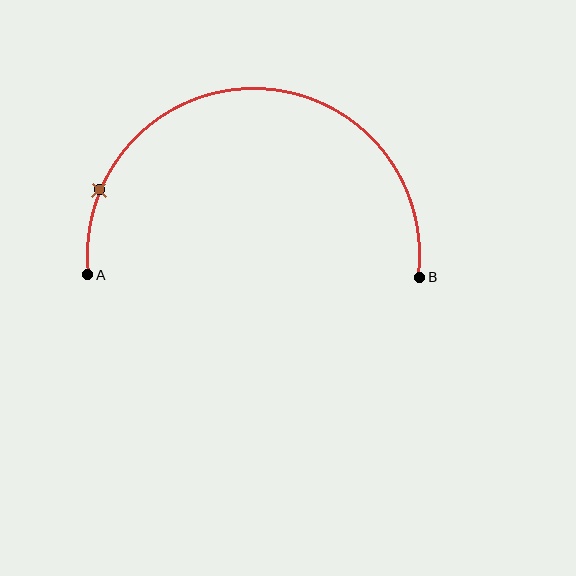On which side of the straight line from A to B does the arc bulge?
The arc bulges above the straight line connecting A and B.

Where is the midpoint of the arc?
The arc midpoint is the point on the curve farthest from the straight line joining A and B. It sits above that line.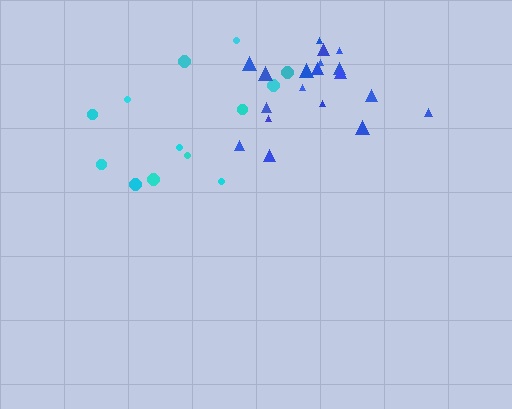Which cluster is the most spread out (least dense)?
Cyan.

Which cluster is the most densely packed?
Blue.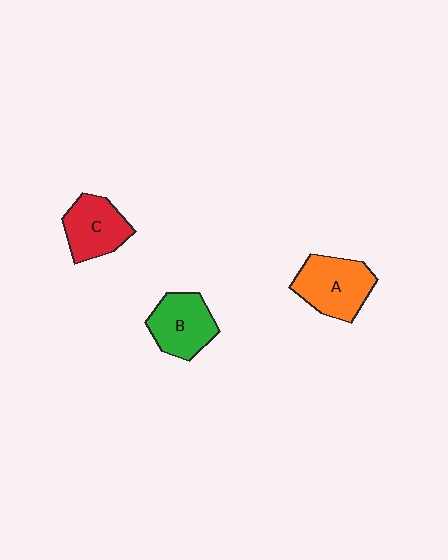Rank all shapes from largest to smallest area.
From largest to smallest: A (orange), B (green), C (red).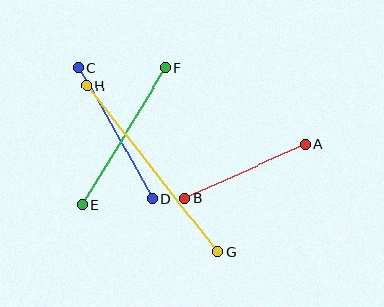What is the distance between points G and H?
The distance is approximately 211 pixels.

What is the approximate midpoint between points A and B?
The midpoint is at approximately (245, 171) pixels.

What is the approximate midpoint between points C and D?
The midpoint is at approximately (116, 133) pixels.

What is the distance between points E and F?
The distance is approximately 160 pixels.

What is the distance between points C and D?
The distance is approximately 151 pixels.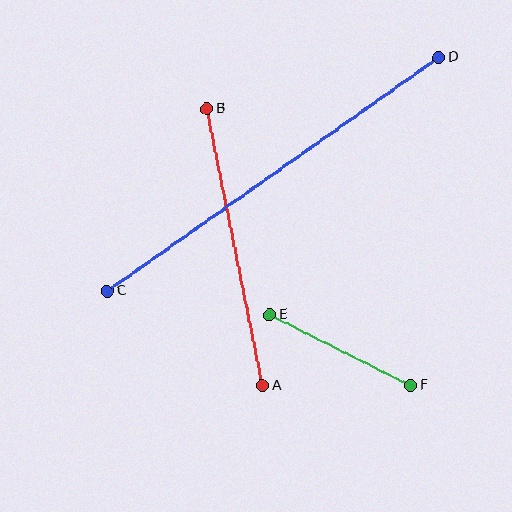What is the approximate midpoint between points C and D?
The midpoint is at approximately (273, 174) pixels.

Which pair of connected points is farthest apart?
Points C and D are farthest apart.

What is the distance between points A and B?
The distance is approximately 283 pixels.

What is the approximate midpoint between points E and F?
The midpoint is at approximately (340, 350) pixels.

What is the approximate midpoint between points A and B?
The midpoint is at approximately (235, 247) pixels.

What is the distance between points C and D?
The distance is approximately 405 pixels.